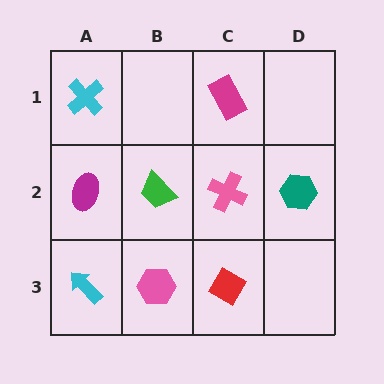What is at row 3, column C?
A red diamond.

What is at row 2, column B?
A green trapezoid.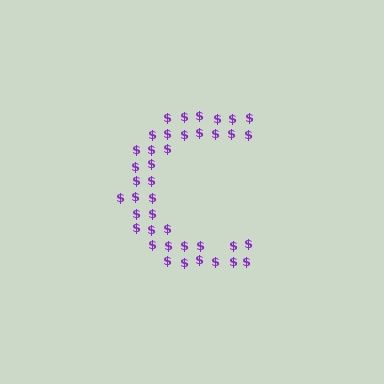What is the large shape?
The large shape is the letter C.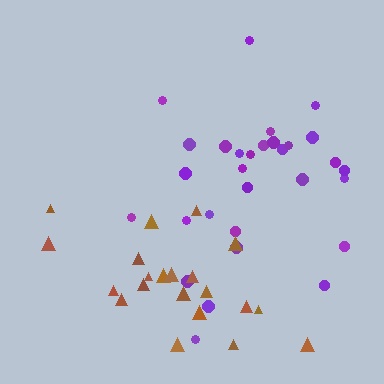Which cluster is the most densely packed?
Purple.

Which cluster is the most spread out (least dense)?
Brown.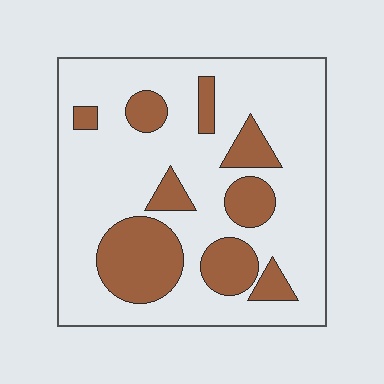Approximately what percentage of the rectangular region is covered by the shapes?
Approximately 25%.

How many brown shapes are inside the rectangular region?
9.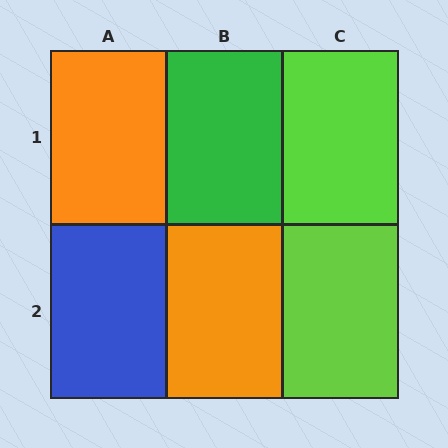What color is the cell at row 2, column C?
Lime.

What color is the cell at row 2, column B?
Orange.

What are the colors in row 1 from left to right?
Orange, green, lime.